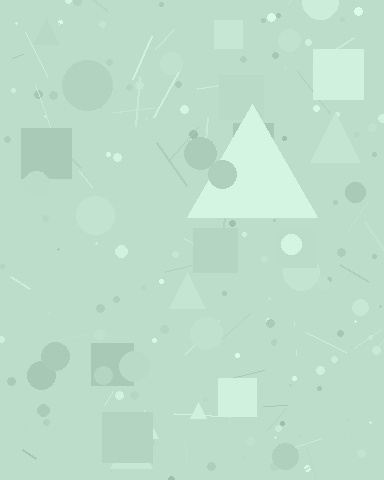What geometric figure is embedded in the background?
A triangle is embedded in the background.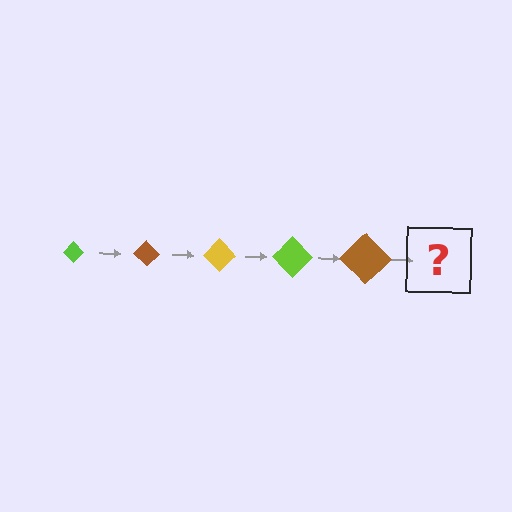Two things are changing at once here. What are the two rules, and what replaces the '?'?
The two rules are that the diamond grows larger each step and the color cycles through lime, brown, and yellow. The '?' should be a yellow diamond, larger than the previous one.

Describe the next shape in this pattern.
It should be a yellow diamond, larger than the previous one.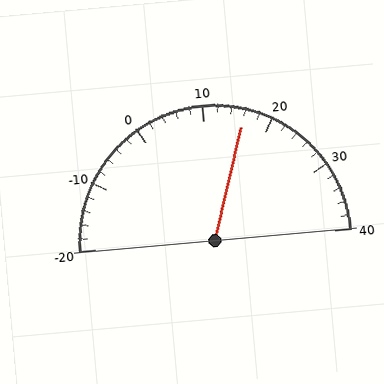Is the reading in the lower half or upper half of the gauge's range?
The reading is in the upper half of the range (-20 to 40).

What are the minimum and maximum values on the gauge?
The gauge ranges from -20 to 40.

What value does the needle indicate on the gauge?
The needle indicates approximately 16.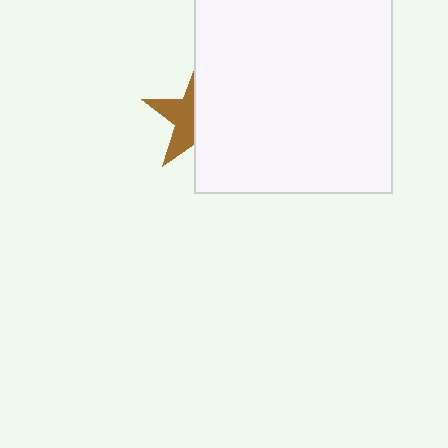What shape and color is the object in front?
The object in front is a white rectangle.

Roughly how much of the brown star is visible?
A small part of it is visible (roughly 42%).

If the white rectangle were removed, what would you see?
You would see the complete brown star.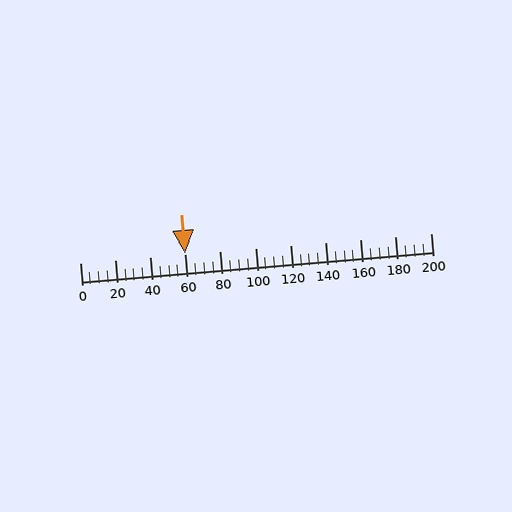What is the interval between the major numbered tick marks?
The major tick marks are spaced 20 units apart.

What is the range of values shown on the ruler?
The ruler shows values from 0 to 200.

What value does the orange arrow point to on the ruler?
The orange arrow points to approximately 60.